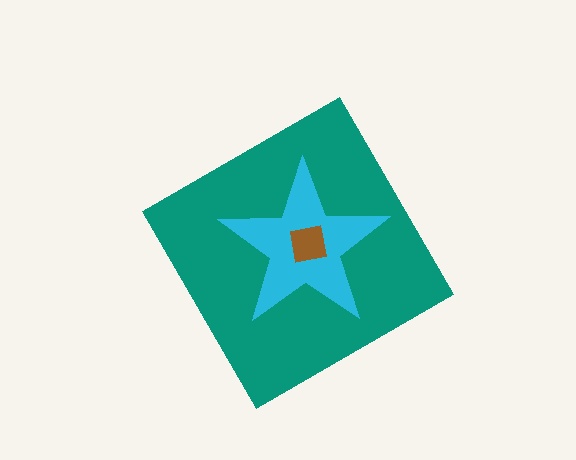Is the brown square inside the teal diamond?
Yes.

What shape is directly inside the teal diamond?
The cyan star.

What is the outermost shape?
The teal diamond.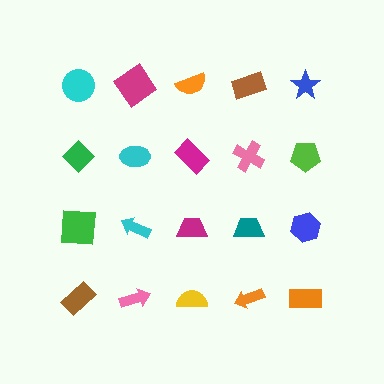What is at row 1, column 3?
An orange semicircle.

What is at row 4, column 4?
An orange arrow.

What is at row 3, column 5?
A blue hexagon.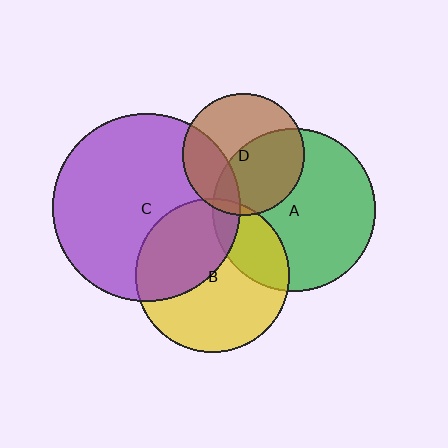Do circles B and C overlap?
Yes.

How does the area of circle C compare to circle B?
Approximately 1.5 times.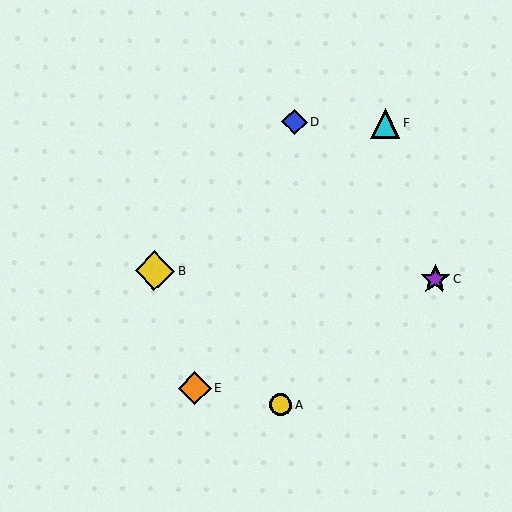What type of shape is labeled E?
Shape E is an orange diamond.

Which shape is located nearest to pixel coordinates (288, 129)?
The blue diamond (labeled D) at (295, 122) is nearest to that location.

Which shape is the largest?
The yellow diamond (labeled B) is the largest.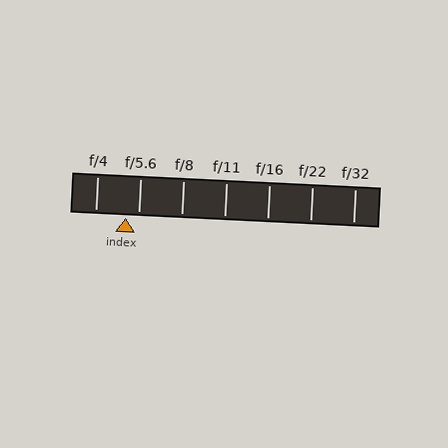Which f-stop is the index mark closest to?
The index mark is closest to f/5.6.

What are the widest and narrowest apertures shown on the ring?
The widest aperture shown is f/4 and the narrowest is f/32.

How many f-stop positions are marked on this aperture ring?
There are 7 f-stop positions marked.